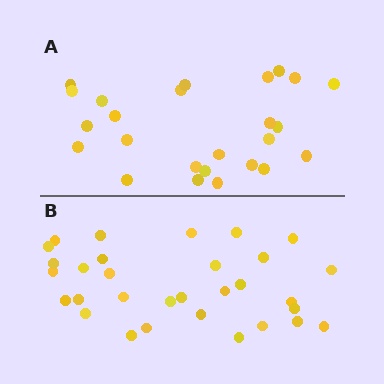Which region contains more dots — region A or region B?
Region B (the bottom region) has more dots.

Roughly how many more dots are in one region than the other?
Region B has about 6 more dots than region A.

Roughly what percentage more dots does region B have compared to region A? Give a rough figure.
About 25% more.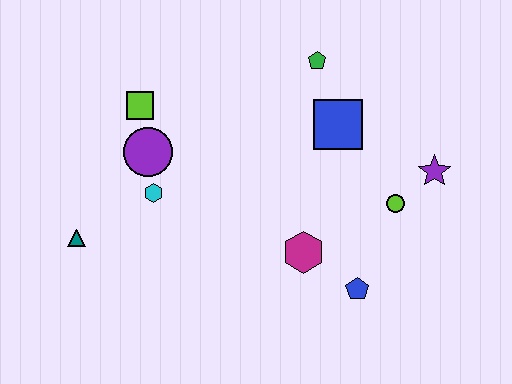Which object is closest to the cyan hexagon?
The purple circle is closest to the cyan hexagon.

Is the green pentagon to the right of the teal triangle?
Yes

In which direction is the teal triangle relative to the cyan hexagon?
The teal triangle is to the left of the cyan hexagon.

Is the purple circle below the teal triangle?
No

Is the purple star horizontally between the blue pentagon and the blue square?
No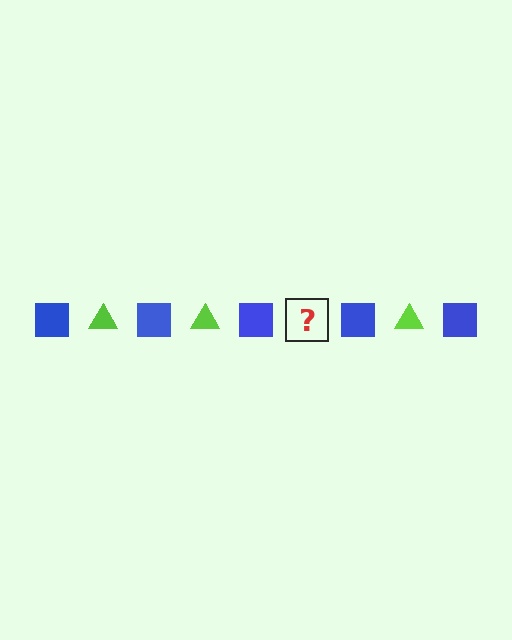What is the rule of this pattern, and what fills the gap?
The rule is that the pattern alternates between blue square and lime triangle. The gap should be filled with a lime triangle.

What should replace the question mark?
The question mark should be replaced with a lime triangle.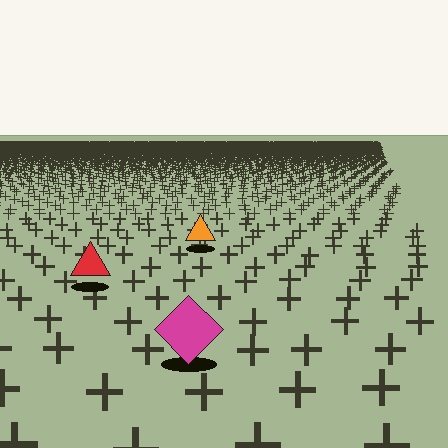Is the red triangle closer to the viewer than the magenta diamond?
No. The magenta diamond is closer — you can tell from the texture gradient: the ground texture is coarser near it.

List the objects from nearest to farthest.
From nearest to farthest: the magenta diamond, the red triangle, the orange triangle.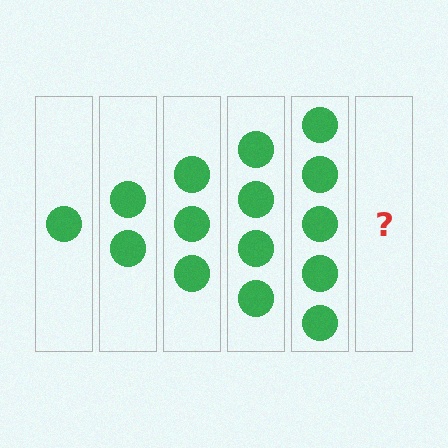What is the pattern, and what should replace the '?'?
The pattern is that each step adds one more circle. The '?' should be 6 circles.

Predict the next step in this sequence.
The next step is 6 circles.